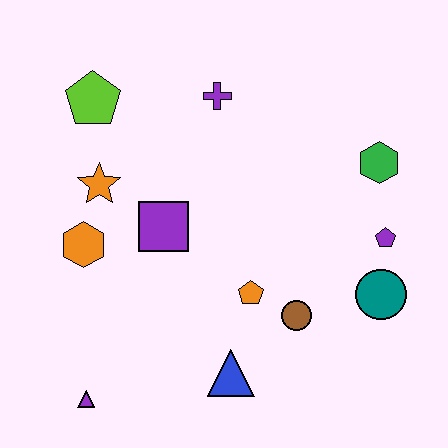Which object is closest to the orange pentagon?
The brown circle is closest to the orange pentagon.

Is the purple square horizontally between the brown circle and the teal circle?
No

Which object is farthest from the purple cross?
The purple triangle is farthest from the purple cross.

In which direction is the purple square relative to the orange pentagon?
The purple square is to the left of the orange pentagon.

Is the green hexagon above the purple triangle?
Yes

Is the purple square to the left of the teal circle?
Yes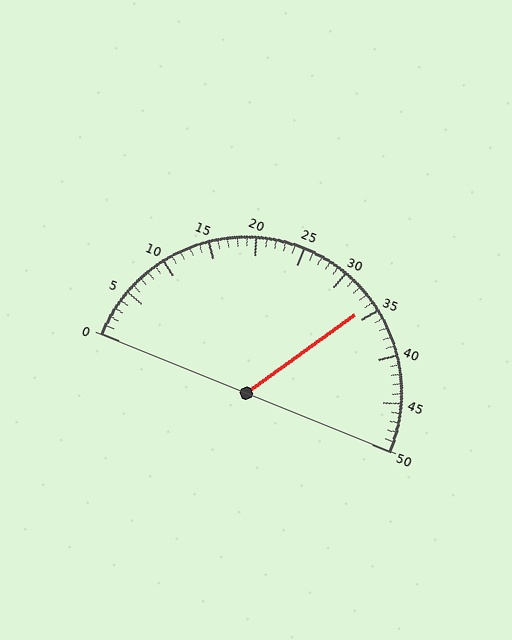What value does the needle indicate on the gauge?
The needle indicates approximately 34.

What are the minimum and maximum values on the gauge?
The gauge ranges from 0 to 50.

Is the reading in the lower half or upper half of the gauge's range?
The reading is in the upper half of the range (0 to 50).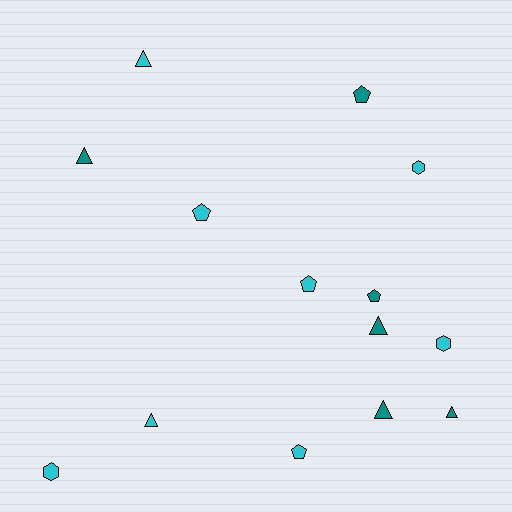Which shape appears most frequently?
Triangle, with 6 objects.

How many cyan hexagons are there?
There are 3 cyan hexagons.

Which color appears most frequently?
Cyan, with 8 objects.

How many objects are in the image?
There are 14 objects.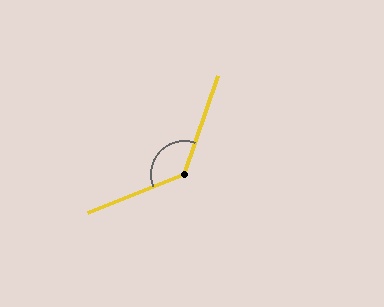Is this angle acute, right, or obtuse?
It is obtuse.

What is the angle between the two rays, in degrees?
Approximately 131 degrees.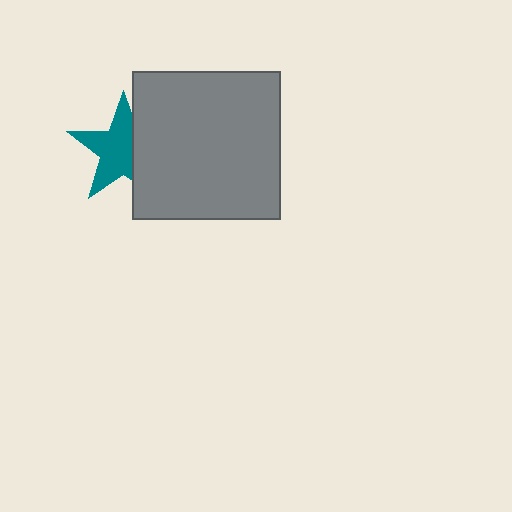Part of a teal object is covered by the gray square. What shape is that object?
It is a star.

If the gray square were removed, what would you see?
You would see the complete teal star.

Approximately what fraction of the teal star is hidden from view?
Roughly 36% of the teal star is hidden behind the gray square.